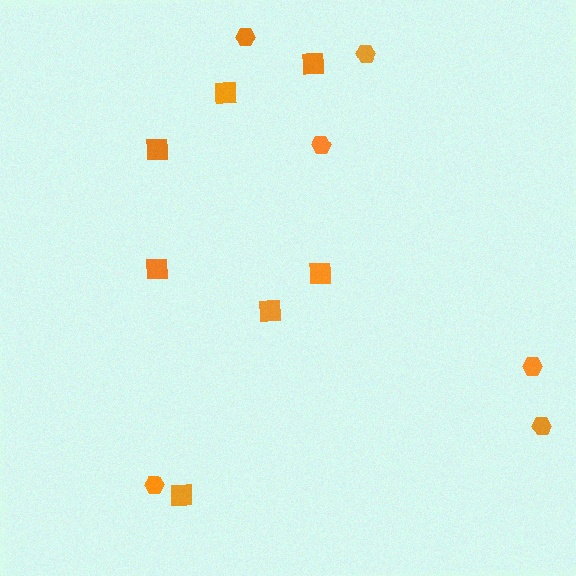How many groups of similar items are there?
There are 2 groups: one group of hexagons (6) and one group of squares (7).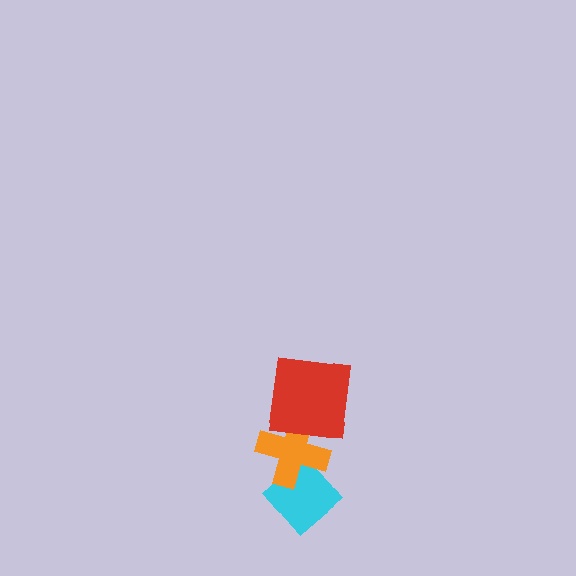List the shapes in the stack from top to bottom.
From top to bottom: the red square, the orange cross, the cyan diamond.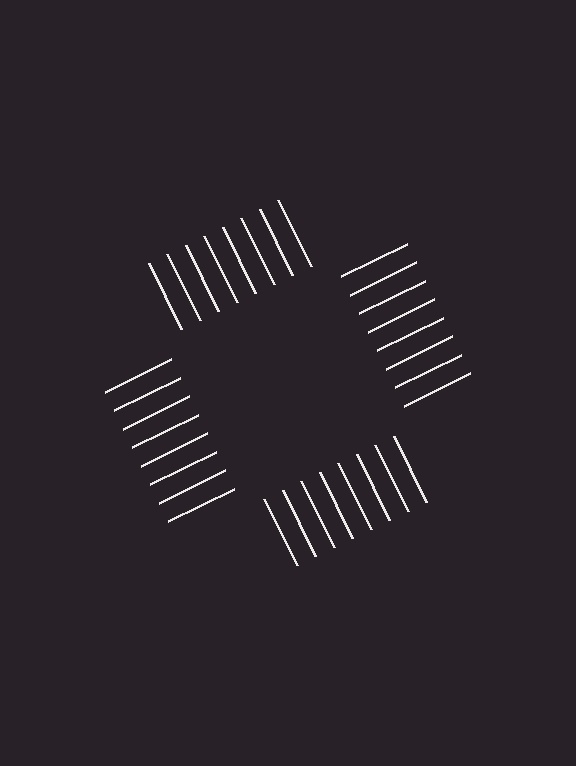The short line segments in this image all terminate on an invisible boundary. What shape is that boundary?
An illusory square — the line segments terminate on its edges but no continuous stroke is drawn.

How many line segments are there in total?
32 — 8 along each of the 4 edges.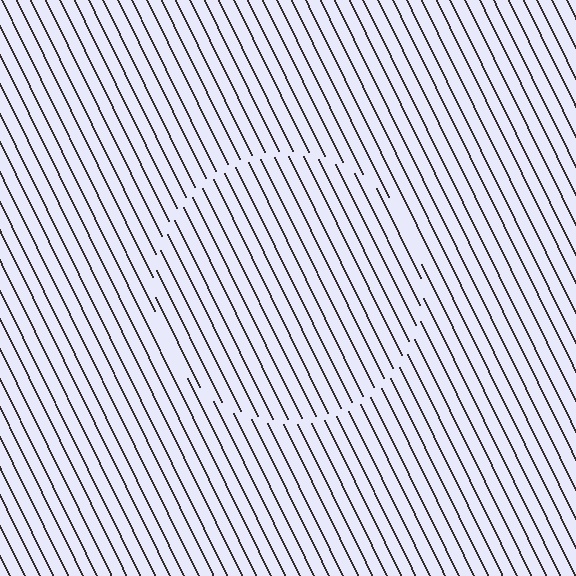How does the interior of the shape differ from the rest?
The interior of the shape contains the same grating, shifted by half a period — the contour is defined by the phase discontinuity where line-ends from the inner and outer gratings abut.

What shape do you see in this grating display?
An illusory circle. The interior of the shape contains the same grating, shifted by half a period — the contour is defined by the phase discontinuity where line-ends from the inner and outer gratings abut.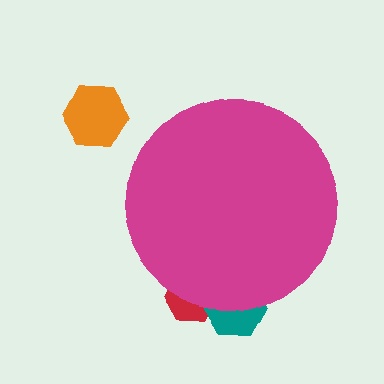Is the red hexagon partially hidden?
Yes, the red hexagon is partially hidden behind the magenta circle.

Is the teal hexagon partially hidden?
Yes, the teal hexagon is partially hidden behind the magenta circle.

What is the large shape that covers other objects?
A magenta circle.